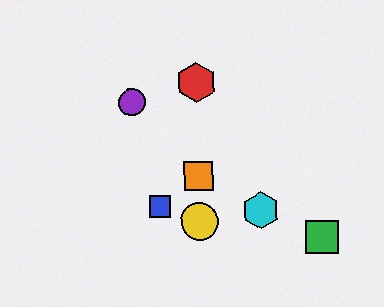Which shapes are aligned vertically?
The red hexagon, the yellow circle, the orange square are aligned vertically.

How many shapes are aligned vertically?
3 shapes (the red hexagon, the yellow circle, the orange square) are aligned vertically.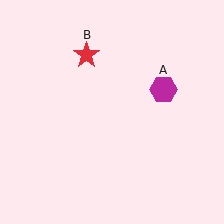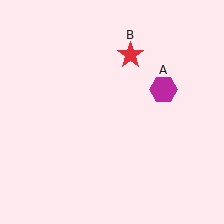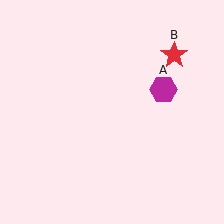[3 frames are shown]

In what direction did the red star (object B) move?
The red star (object B) moved right.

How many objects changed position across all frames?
1 object changed position: red star (object B).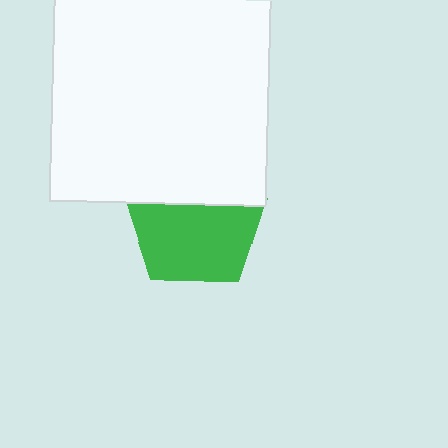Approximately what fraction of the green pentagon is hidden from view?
Roughly 36% of the green pentagon is hidden behind the white rectangle.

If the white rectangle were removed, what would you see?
You would see the complete green pentagon.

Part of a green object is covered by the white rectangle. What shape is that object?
It is a pentagon.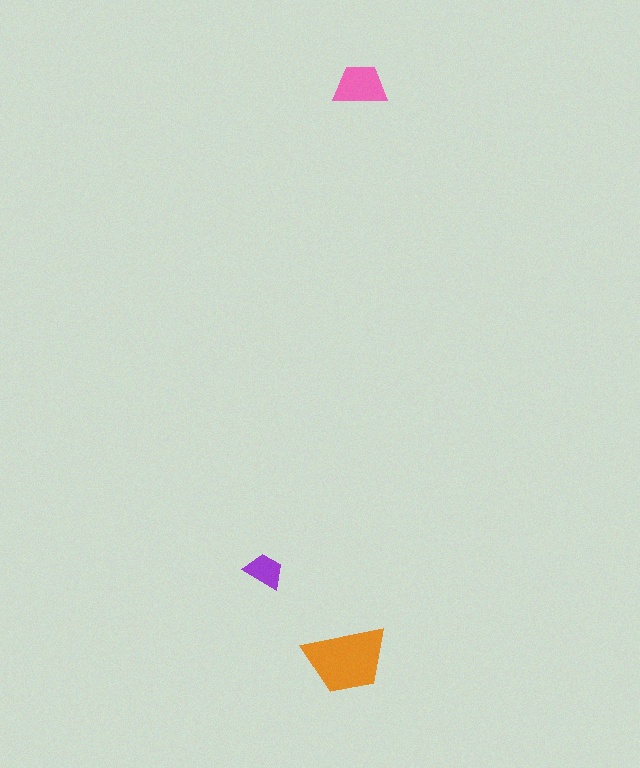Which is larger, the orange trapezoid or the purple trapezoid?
The orange one.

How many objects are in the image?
There are 3 objects in the image.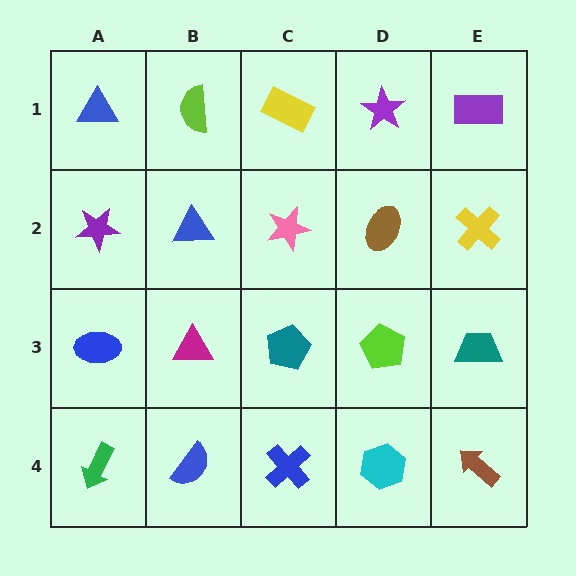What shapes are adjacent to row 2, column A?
A blue triangle (row 1, column A), a blue ellipse (row 3, column A), a blue triangle (row 2, column B).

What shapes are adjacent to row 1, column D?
A brown ellipse (row 2, column D), a yellow rectangle (row 1, column C), a purple rectangle (row 1, column E).